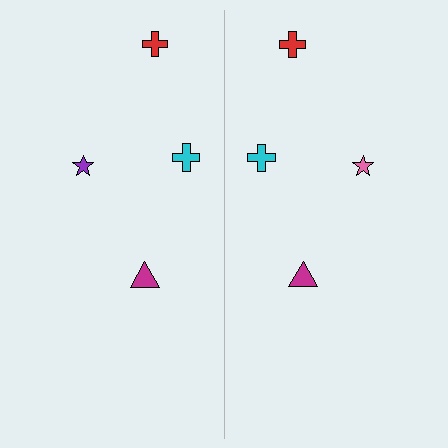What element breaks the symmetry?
The pink star on the right side breaks the symmetry — its mirror counterpart is purple.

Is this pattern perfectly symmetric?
No, the pattern is not perfectly symmetric. The pink star on the right side breaks the symmetry — its mirror counterpart is purple.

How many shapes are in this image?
There are 8 shapes in this image.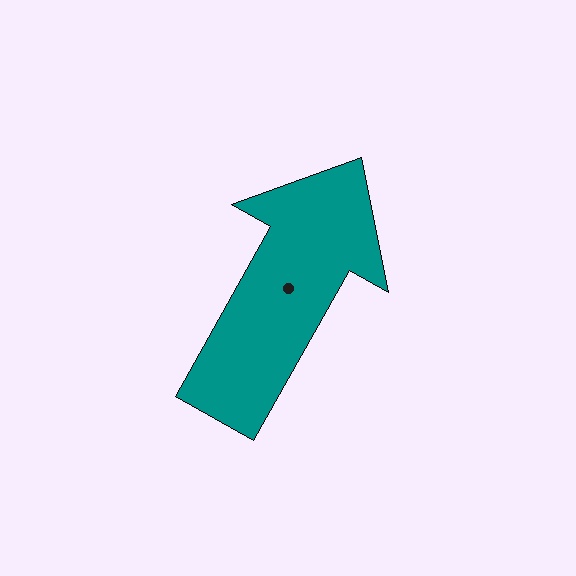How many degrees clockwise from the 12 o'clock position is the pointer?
Approximately 29 degrees.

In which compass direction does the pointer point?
Northeast.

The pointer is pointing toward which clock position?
Roughly 1 o'clock.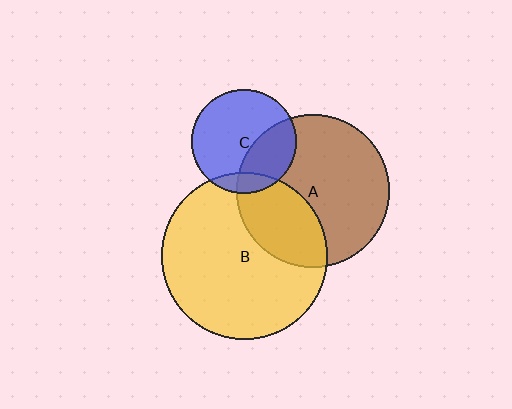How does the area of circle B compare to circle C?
Approximately 2.5 times.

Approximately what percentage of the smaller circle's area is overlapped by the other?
Approximately 30%.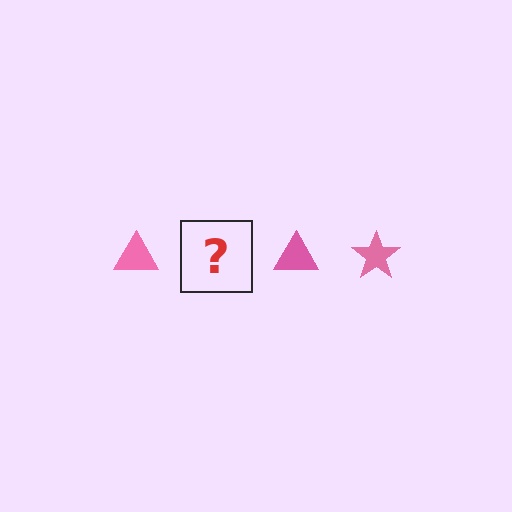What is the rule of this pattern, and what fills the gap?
The rule is that the pattern cycles through triangle, star shapes in pink. The gap should be filled with a pink star.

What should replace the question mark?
The question mark should be replaced with a pink star.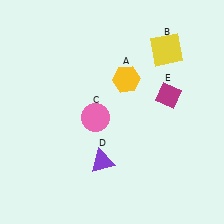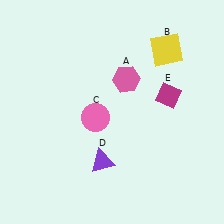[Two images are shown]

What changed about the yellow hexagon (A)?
In Image 1, A is yellow. In Image 2, it changed to pink.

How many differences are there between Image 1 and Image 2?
There is 1 difference between the two images.